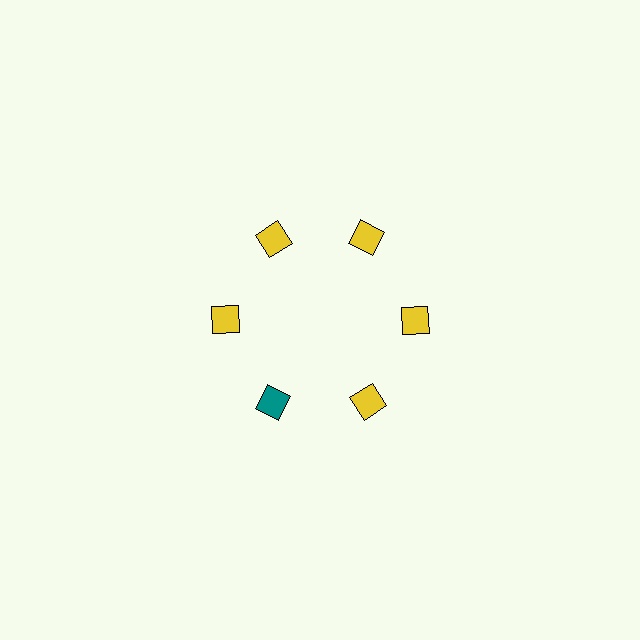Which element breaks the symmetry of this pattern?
The teal diamond at roughly the 7 o'clock position breaks the symmetry. All other shapes are yellow diamonds.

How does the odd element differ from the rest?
It has a different color: teal instead of yellow.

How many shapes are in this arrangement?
There are 6 shapes arranged in a ring pattern.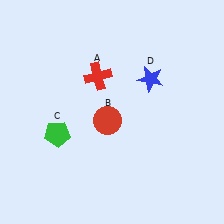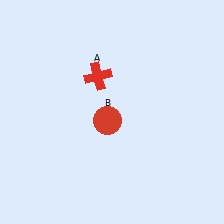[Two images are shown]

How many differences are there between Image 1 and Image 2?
There are 2 differences between the two images.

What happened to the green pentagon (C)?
The green pentagon (C) was removed in Image 2. It was in the bottom-left area of Image 1.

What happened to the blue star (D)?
The blue star (D) was removed in Image 2. It was in the top-right area of Image 1.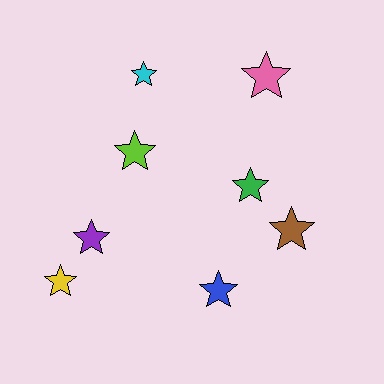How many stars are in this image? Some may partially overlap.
There are 8 stars.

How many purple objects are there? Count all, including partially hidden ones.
There is 1 purple object.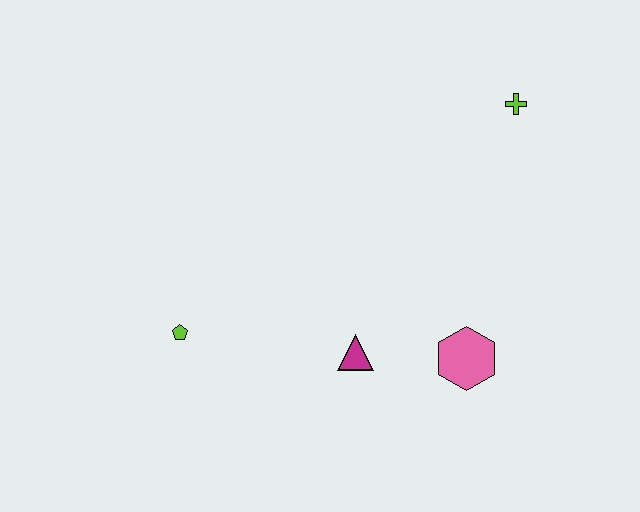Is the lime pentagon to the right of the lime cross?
No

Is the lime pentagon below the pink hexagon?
No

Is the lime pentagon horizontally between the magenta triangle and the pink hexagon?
No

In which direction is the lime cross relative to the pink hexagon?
The lime cross is above the pink hexagon.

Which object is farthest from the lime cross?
The lime pentagon is farthest from the lime cross.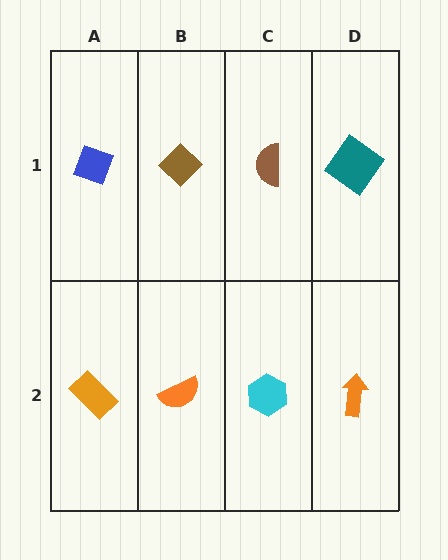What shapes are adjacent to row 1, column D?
An orange arrow (row 2, column D), a brown semicircle (row 1, column C).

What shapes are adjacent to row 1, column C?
A cyan hexagon (row 2, column C), a brown diamond (row 1, column B), a teal diamond (row 1, column D).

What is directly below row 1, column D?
An orange arrow.